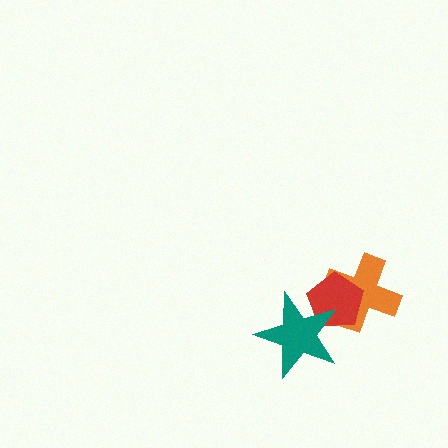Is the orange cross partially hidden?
Yes, it is partially covered by another shape.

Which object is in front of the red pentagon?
The teal star is in front of the red pentagon.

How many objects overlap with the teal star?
1 object overlaps with the teal star.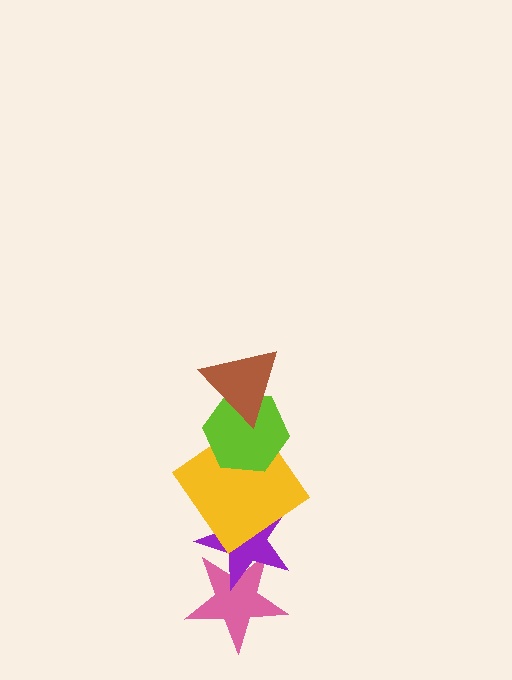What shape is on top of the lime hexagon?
The brown triangle is on top of the lime hexagon.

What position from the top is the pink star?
The pink star is 5th from the top.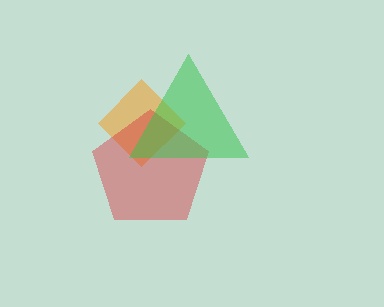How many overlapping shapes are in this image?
There are 3 overlapping shapes in the image.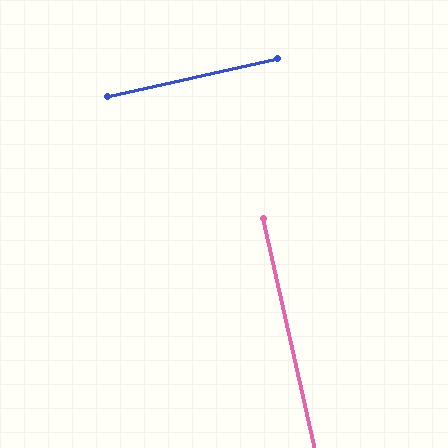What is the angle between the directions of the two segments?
Approximately 90 degrees.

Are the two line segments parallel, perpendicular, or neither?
Perpendicular — they meet at approximately 90°.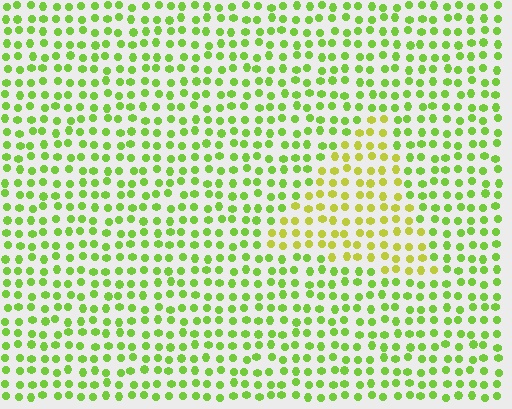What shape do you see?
I see a triangle.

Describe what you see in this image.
The image is filled with small lime elements in a uniform arrangement. A triangle-shaped region is visible where the elements are tinted to a slightly different hue, forming a subtle color boundary.